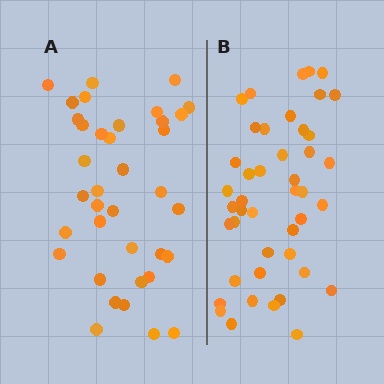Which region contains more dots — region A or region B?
Region B (the right region) has more dots.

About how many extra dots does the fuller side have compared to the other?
Region B has roughly 8 or so more dots than region A.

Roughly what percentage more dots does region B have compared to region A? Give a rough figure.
About 20% more.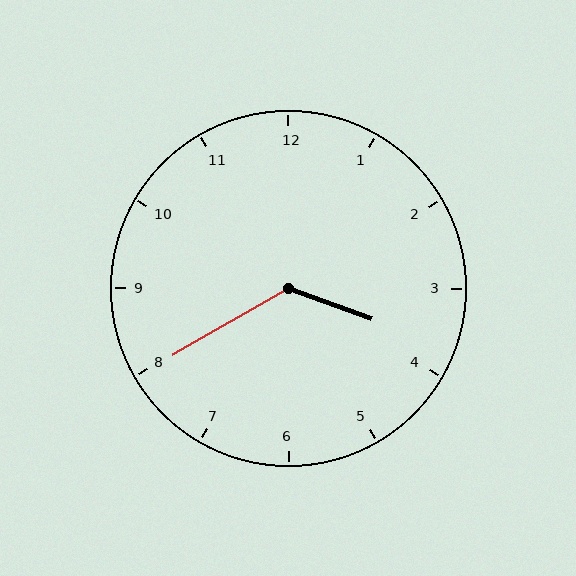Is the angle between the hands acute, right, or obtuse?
It is obtuse.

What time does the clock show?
3:40.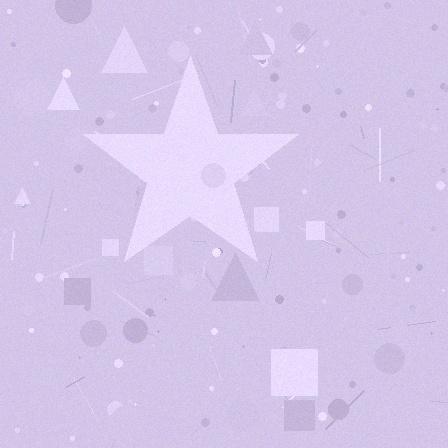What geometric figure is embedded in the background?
A star is embedded in the background.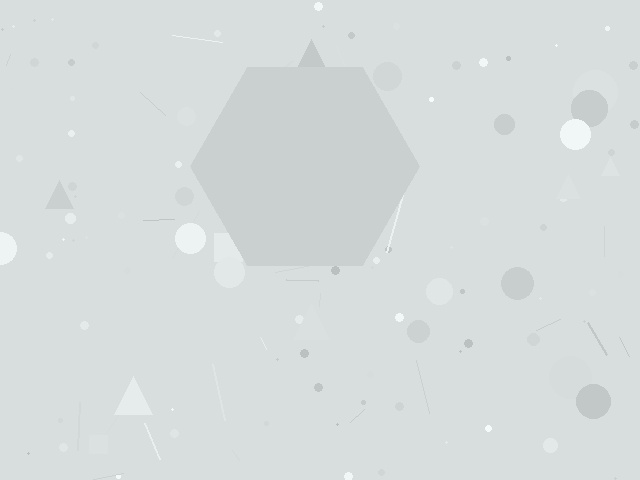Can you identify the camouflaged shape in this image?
The camouflaged shape is a hexagon.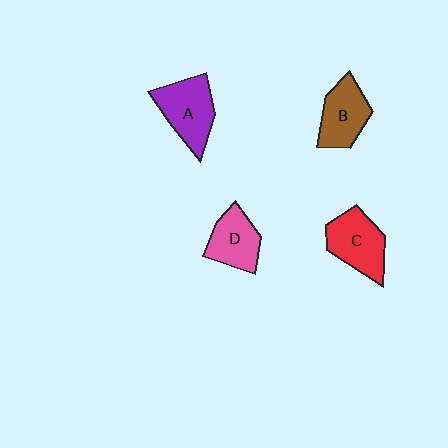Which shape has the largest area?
Shape A (purple).